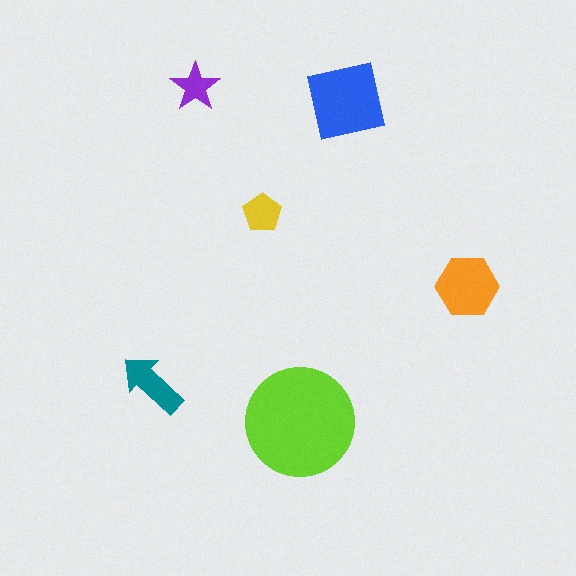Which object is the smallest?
The purple star.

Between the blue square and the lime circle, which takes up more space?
The lime circle.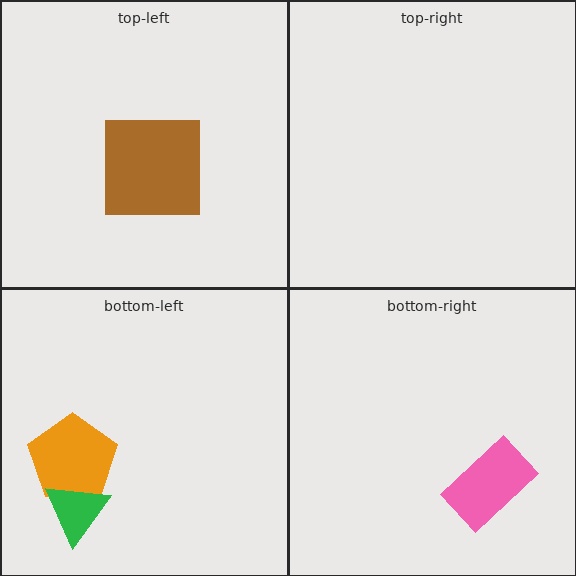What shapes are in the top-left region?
The brown square.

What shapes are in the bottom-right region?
The pink rectangle.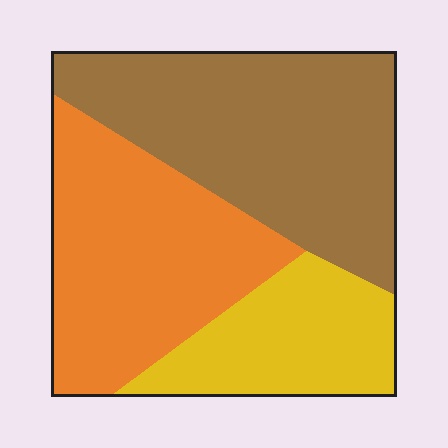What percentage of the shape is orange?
Orange covers 36% of the shape.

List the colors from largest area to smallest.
From largest to smallest: brown, orange, yellow.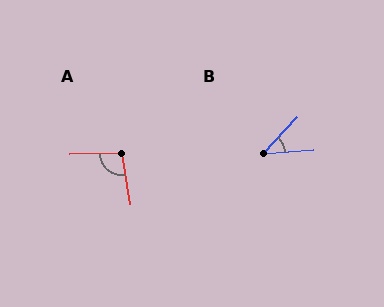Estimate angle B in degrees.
Approximately 42 degrees.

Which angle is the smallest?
B, at approximately 42 degrees.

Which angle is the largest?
A, at approximately 98 degrees.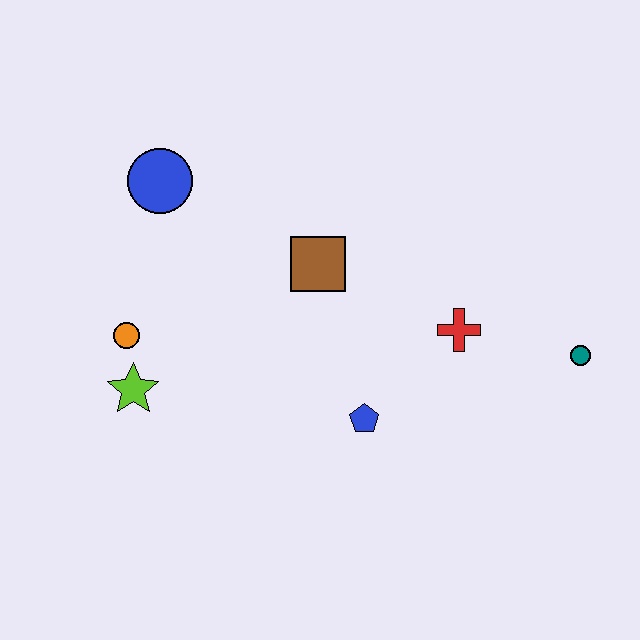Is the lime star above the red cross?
No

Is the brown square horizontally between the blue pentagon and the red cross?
No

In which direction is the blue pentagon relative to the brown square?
The blue pentagon is below the brown square.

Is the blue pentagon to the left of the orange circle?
No